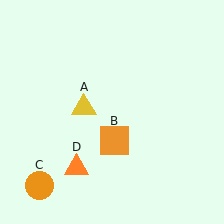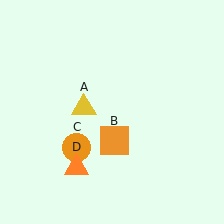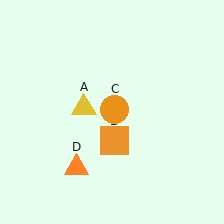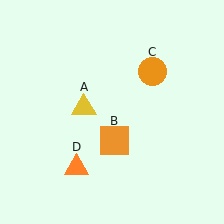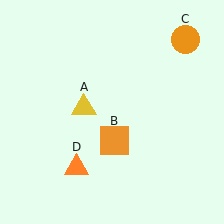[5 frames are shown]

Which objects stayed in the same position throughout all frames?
Yellow triangle (object A) and orange square (object B) and orange triangle (object D) remained stationary.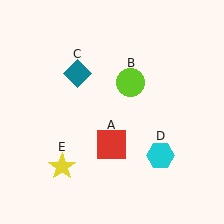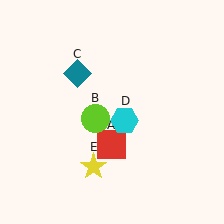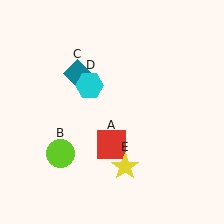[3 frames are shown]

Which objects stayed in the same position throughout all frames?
Red square (object A) and teal diamond (object C) remained stationary.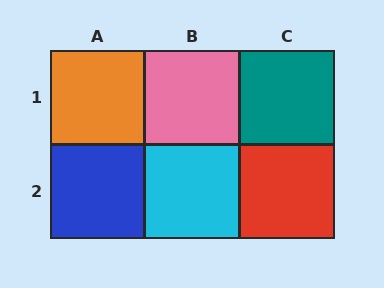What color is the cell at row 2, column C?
Red.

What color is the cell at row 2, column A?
Blue.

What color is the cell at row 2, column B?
Cyan.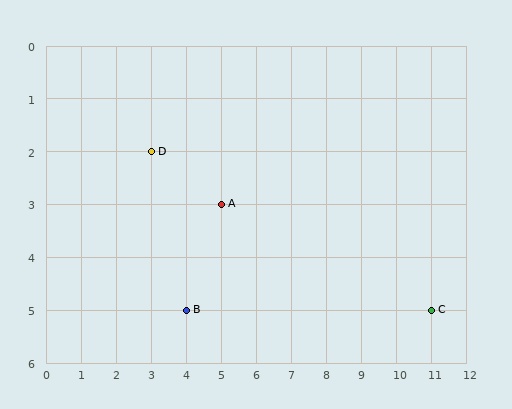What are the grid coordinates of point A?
Point A is at grid coordinates (5, 3).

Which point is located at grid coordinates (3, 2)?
Point D is at (3, 2).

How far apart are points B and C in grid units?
Points B and C are 7 columns apart.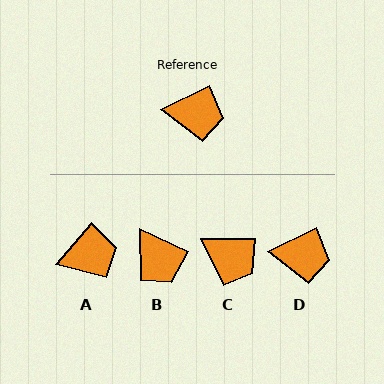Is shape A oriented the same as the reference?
No, it is off by about 23 degrees.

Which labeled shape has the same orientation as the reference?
D.